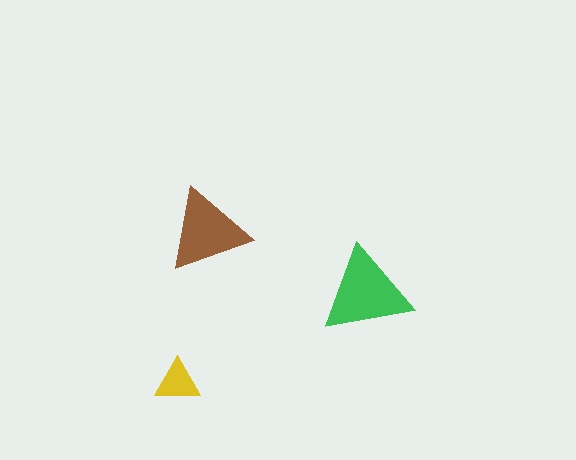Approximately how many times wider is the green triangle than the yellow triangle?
About 2 times wider.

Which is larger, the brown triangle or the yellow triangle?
The brown one.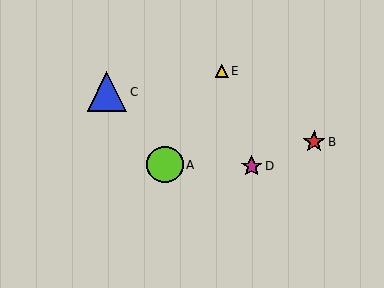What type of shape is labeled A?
Shape A is a lime circle.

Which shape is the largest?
The blue triangle (labeled C) is the largest.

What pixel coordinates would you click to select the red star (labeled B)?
Click at (314, 142) to select the red star B.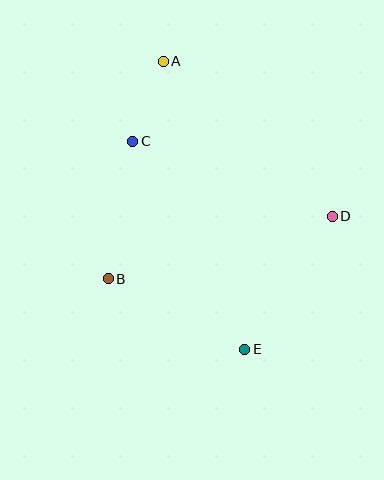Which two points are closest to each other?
Points A and C are closest to each other.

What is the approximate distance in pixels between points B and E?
The distance between B and E is approximately 153 pixels.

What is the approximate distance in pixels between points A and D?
The distance between A and D is approximately 230 pixels.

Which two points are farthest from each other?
Points A and E are farthest from each other.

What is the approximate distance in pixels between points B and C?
The distance between B and C is approximately 140 pixels.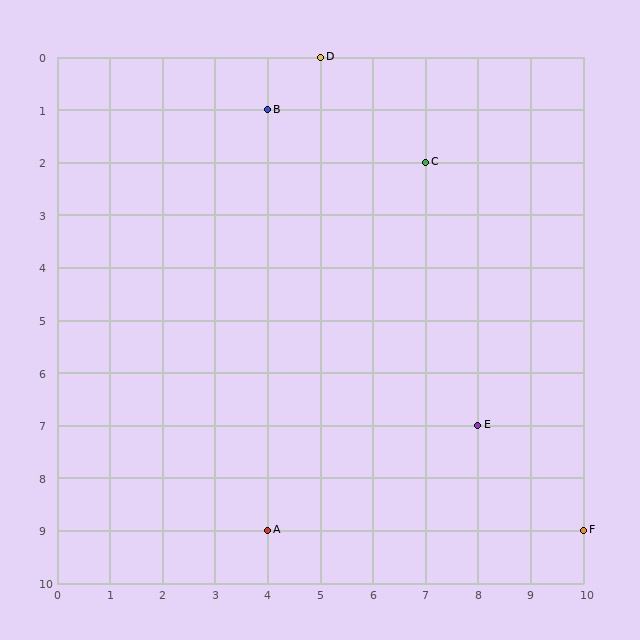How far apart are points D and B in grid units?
Points D and B are 1 column and 1 row apart (about 1.4 grid units diagonally).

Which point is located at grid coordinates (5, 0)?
Point D is at (5, 0).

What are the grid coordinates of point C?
Point C is at grid coordinates (7, 2).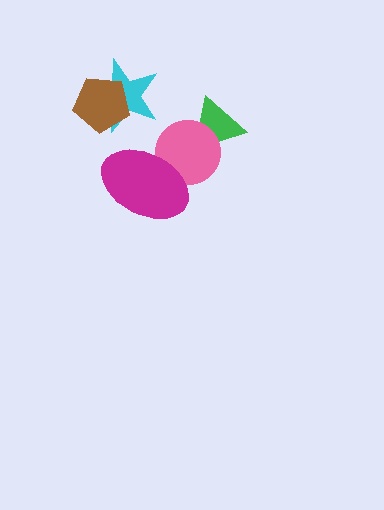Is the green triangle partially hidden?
Yes, it is partially covered by another shape.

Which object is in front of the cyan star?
The brown pentagon is in front of the cyan star.